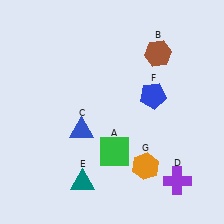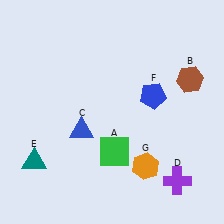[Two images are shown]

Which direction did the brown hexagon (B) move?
The brown hexagon (B) moved right.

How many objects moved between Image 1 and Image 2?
2 objects moved between the two images.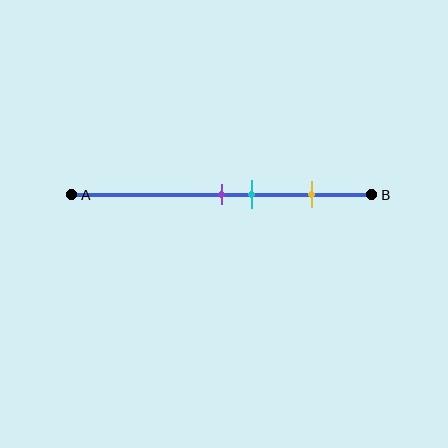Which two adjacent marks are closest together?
The purple and cyan marks are the closest adjacent pair.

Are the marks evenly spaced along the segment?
No, the marks are not evenly spaced.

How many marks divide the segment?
There are 3 marks dividing the segment.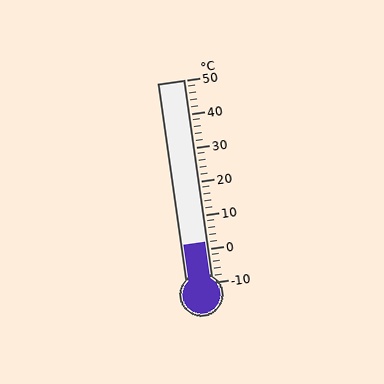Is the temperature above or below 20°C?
The temperature is below 20°C.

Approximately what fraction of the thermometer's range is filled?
The thermometer is filled to approximately 20% of its range.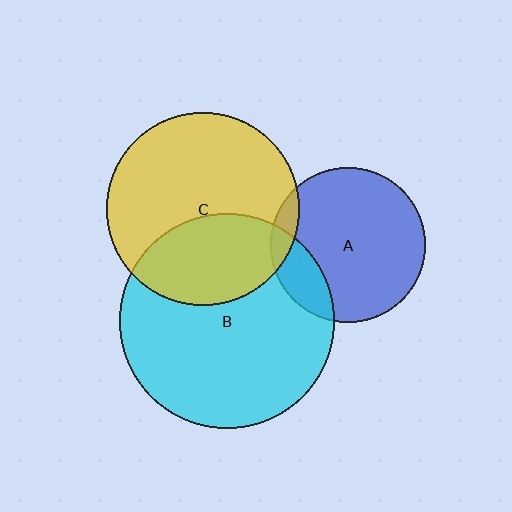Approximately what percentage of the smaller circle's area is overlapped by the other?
Approximately 35%.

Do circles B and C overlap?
Yes.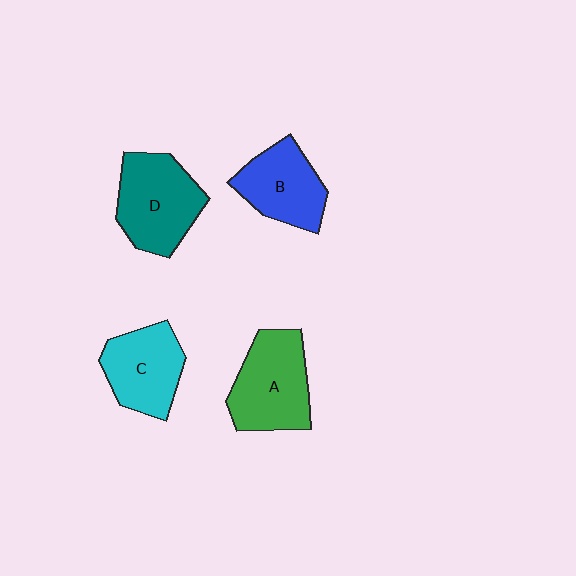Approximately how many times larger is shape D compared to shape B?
Approximately 1.2 times.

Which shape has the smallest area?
Shape B (blue).